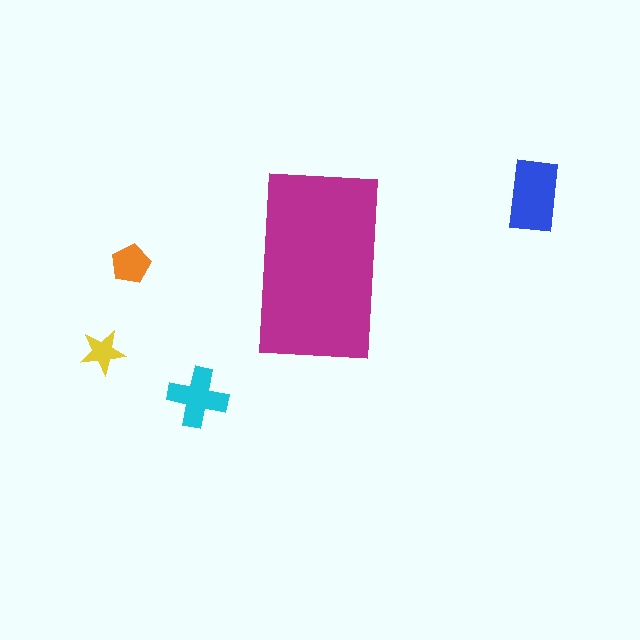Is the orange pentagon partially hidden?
No, the orange pentagon is fully visible.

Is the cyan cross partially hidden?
No, the cyan cross is fully visible.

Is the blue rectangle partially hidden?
No, the blue rectangle is fully visible.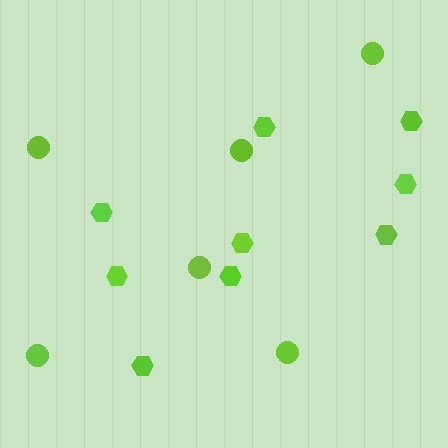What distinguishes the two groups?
There are 2 groups: one group of hexagons (9) and one group of circles (6).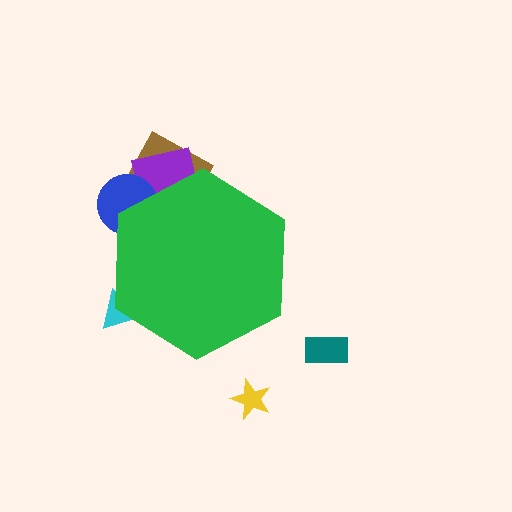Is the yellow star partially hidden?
No, the yellow star is fully visible.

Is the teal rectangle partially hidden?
No, the teal rectangle is fully visible.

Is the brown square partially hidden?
Yes, the brown square is partially hidden behind the green hexagon.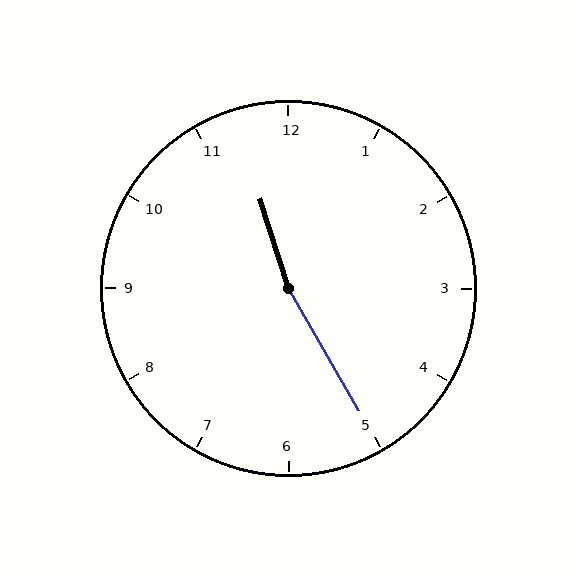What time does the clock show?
11:25.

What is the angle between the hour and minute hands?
Approximately 168 degrees.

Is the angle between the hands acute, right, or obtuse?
It is obtuse.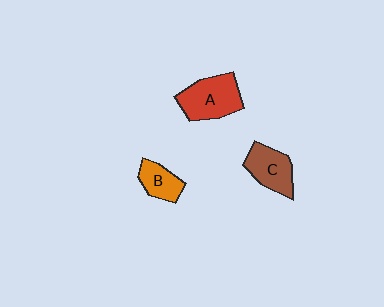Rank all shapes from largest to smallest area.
From largest to smallest: A (red), C (brown), B (orange).